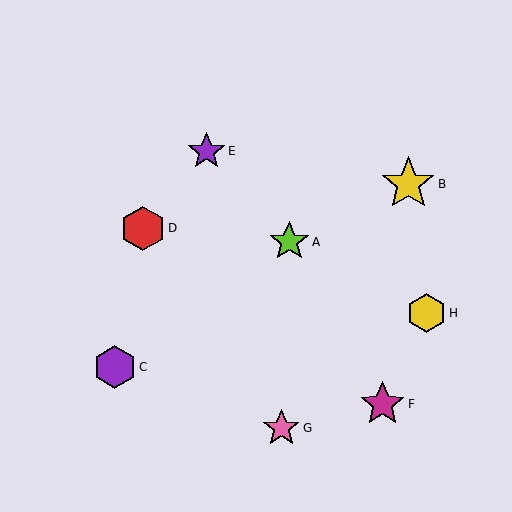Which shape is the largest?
The yellow star (labeled B) is the largest.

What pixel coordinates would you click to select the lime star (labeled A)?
Click at (289, 242) to select the lime star A.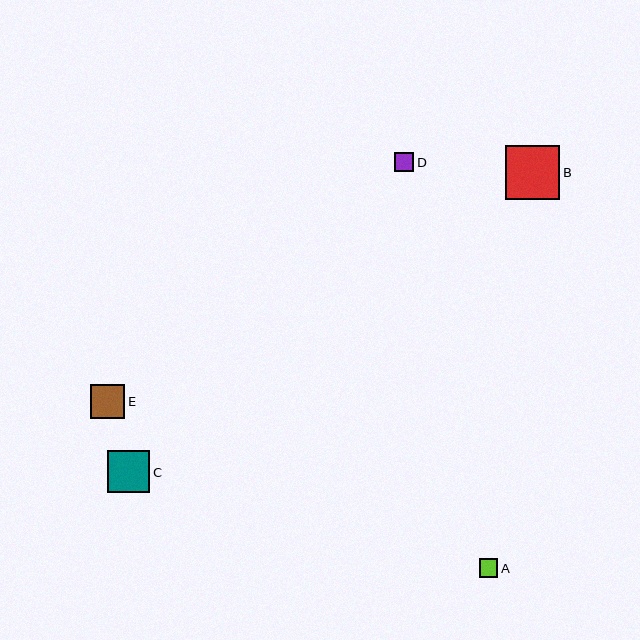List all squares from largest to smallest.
From largest to smallest: B, C, E, D, A.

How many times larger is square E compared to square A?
Square E is approximately 1.8 times the size of square A.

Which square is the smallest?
Square A is the smallest with a size of approximately 19 pixels.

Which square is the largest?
Square B is the largest with a size of approximately 54 pixels.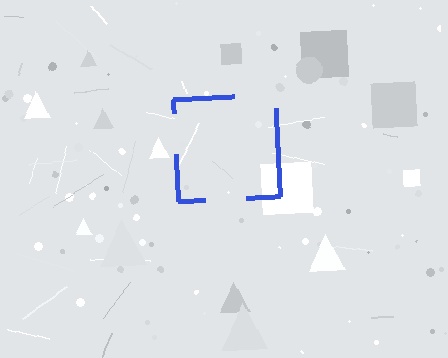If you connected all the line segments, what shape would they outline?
They would outline a square.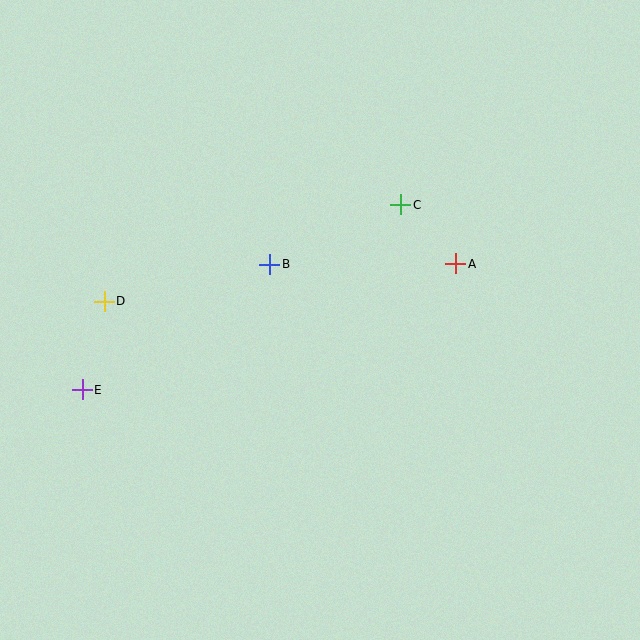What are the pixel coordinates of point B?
Point B is at (270, 264).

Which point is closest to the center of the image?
Point B at (270, 264) is closest to the center.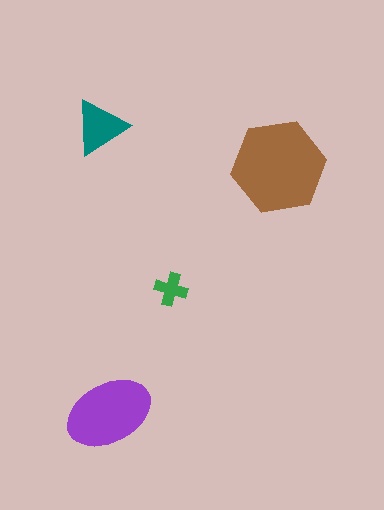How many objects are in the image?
There are 4 objects in the image.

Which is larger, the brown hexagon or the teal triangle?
The brown hexagon.